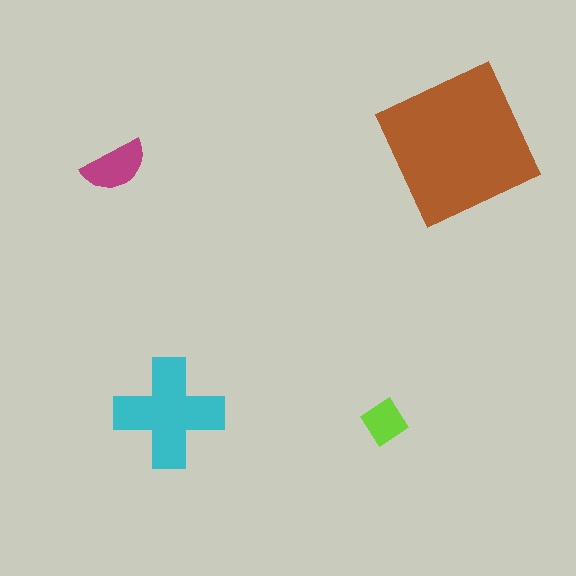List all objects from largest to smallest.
The brown square, the cyan cross, the magenta semicircle, the lime diamond.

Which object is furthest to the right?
The brown square is rightmost.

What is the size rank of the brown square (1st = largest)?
1st.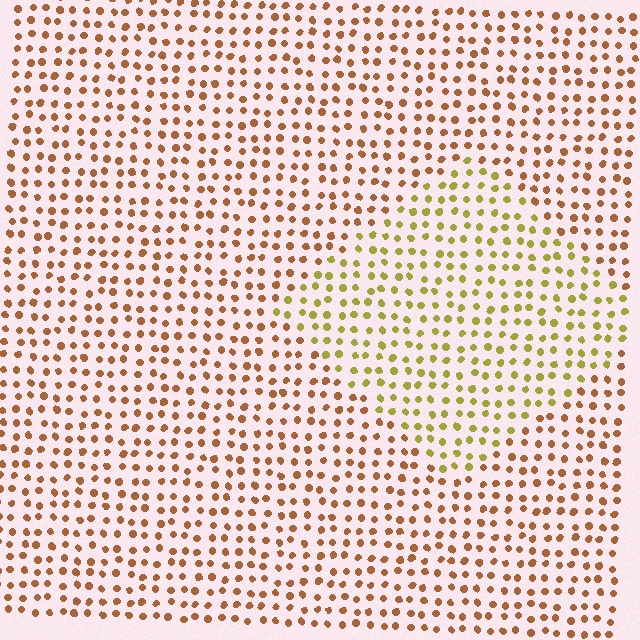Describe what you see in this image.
The image is filled with small brown elements in a uniform arrangement. A diamond-shaped region is visible where the elements are tinted to a slightly different hue, forming a subtle color boundary.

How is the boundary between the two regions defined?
The boundary is defined purely by a slight shift in hue (about 40 degrees). Spacing, size, and orientation are identical on both sides.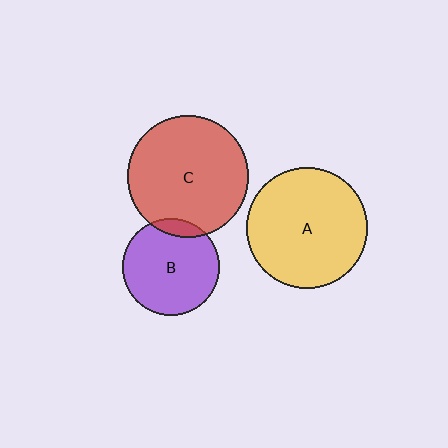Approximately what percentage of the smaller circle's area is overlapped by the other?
Approximately 10%.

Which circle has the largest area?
Circle C (red).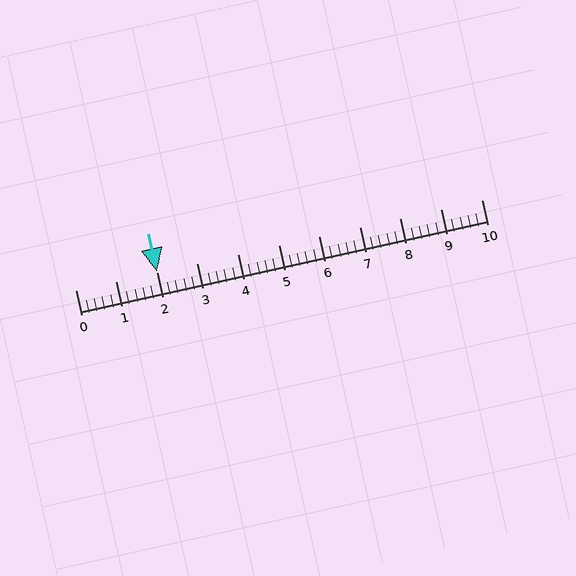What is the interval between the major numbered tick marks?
The major tick marks are spaced 1 units apart.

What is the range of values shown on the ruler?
The ruler shows values from 0 to 10.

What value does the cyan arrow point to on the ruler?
The cyan arrow points to approximately 2.0.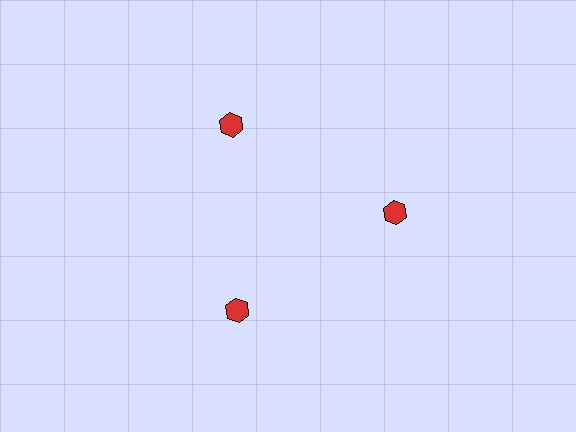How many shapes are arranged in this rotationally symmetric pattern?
There are 3 shapes, arranged in 3 groups of 1.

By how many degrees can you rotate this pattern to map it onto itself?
The pattern maps onto itself every 120 degrees of rotation.